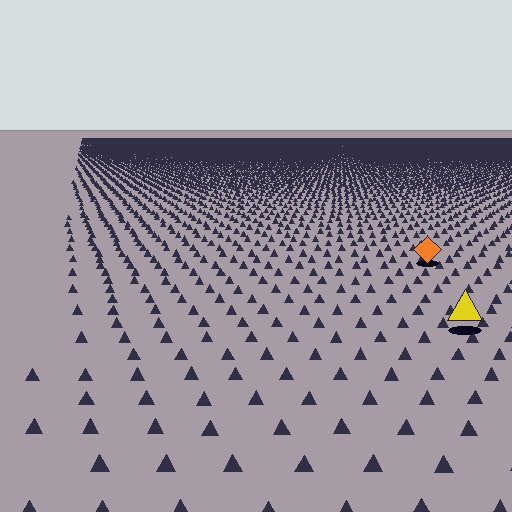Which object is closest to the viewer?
The yellow triangle is closest. The texture marks near it are larger and more spread out.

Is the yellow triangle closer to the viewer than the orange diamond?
Yes. The yellow triangle is closer — you can tell from the texture gradient: the ground texture is coarser near it.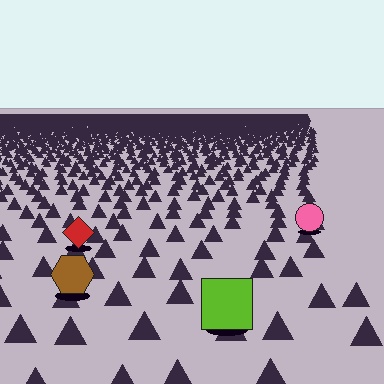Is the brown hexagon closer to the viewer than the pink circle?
Yes. The brown hexagon is closer — you can tell from the texture gradient: the ground texture is coarser near it.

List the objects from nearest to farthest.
From nearest to farthest: the lime square, the brown hexagon, the red diamond, the pink circle.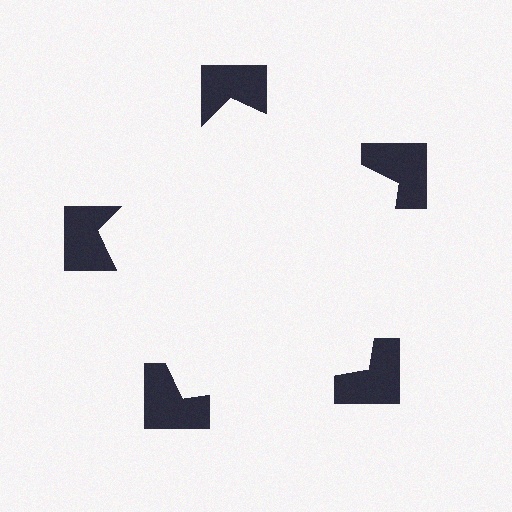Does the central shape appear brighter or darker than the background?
It typically appears slightly brighter than the background, even though no actual brightness change is drawn.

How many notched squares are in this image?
There are 5 — one at each vertex of the illusory pentagon.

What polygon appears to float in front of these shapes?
An illusory pentagon — its edges are inferred from the aligned wedge cuts in the notched squares, not physically drawn.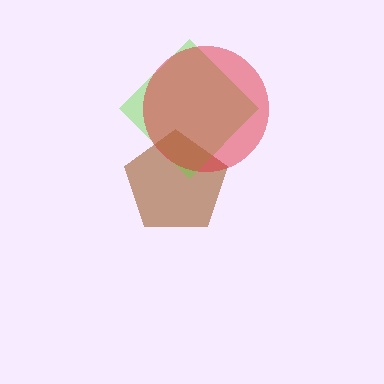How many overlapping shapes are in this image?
There are 3 overlapping shapes in the image.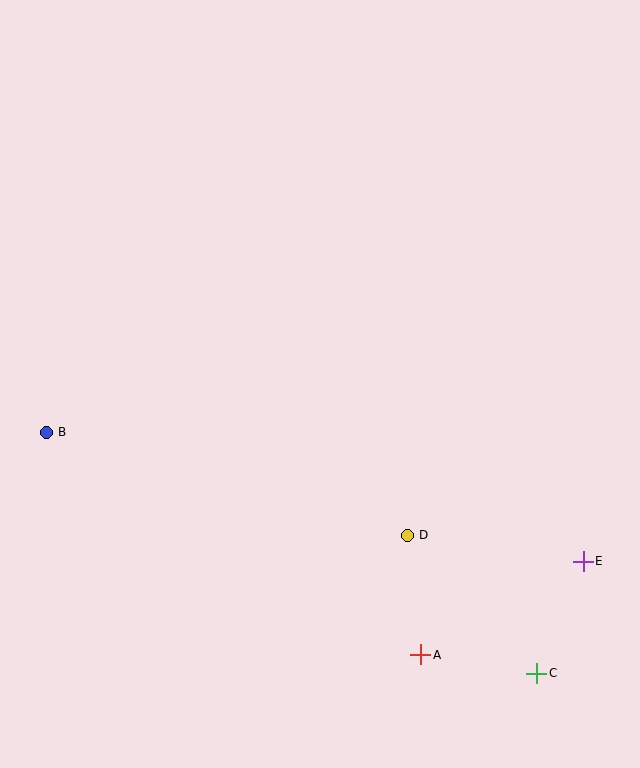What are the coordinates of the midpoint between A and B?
The midpoint between A and B is at (234, 544).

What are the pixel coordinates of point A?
Point A is at (421, 655).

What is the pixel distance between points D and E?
The distance between D and E is 178 pixels.